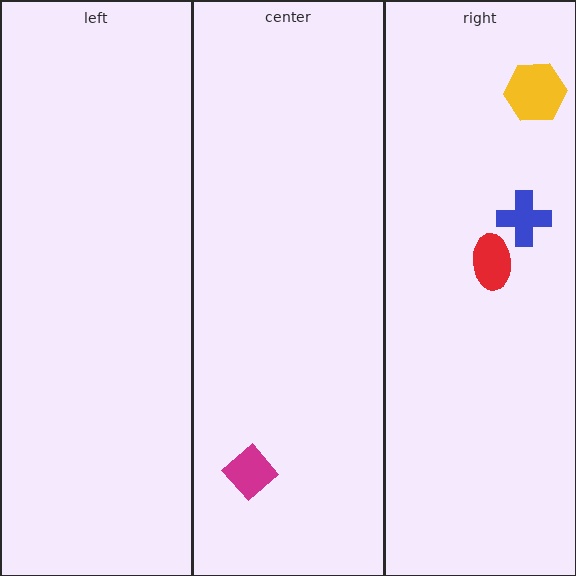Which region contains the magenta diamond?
The center region.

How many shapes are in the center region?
1.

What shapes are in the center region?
The magenta diamond.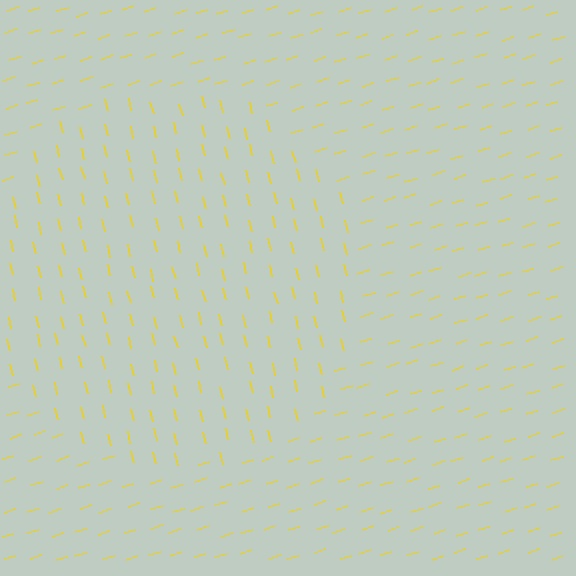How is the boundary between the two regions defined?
The boundary is defined purely by a change in line orientation (approximately 86 degrees difference). All lines are the same color and thickness.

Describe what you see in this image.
The image is filled with small yellow line segments. A circle region in the image has lines oriented differently from the surrounding lines, creating a visible texture boundary.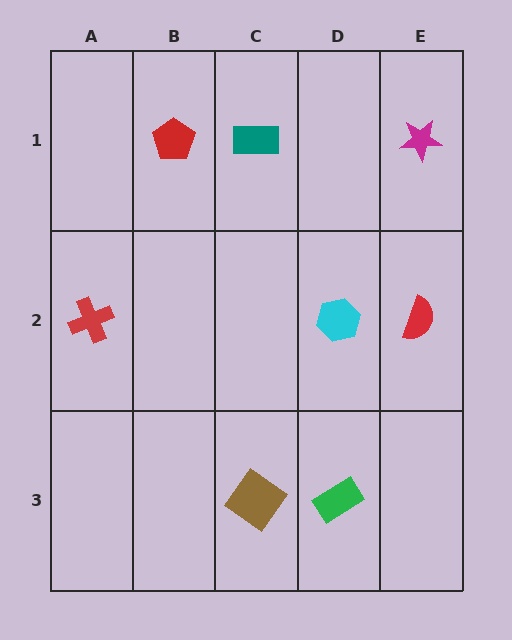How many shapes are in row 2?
3 shapes.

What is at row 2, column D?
A cyan hexagon.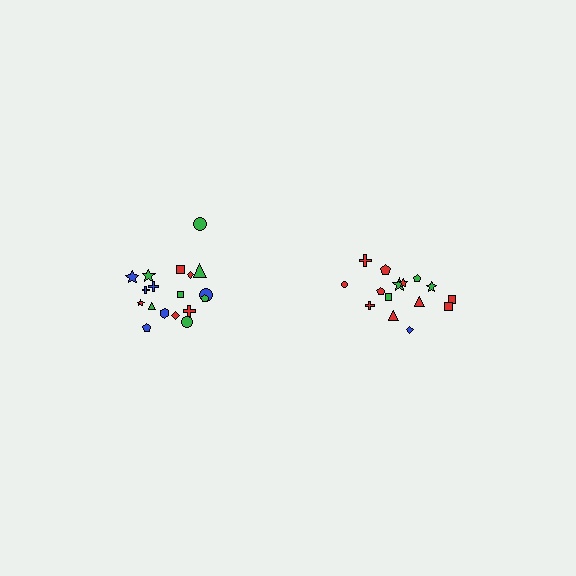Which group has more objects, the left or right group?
The left group.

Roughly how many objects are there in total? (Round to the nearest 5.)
Roughly 35 objects in total.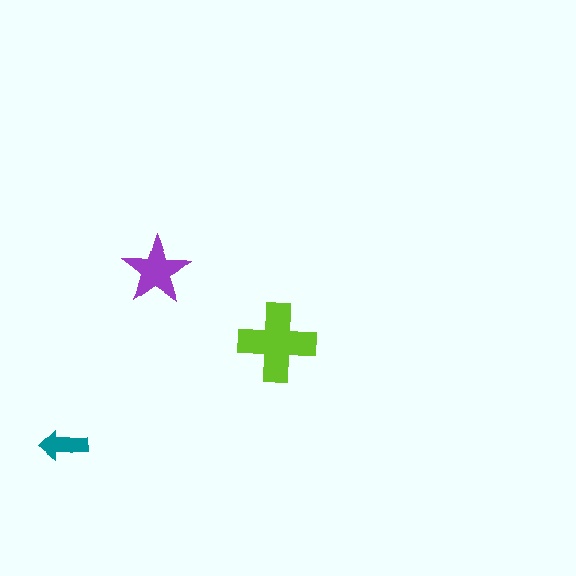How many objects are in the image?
There are 3 objects in the image.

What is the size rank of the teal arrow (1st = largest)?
3rd.